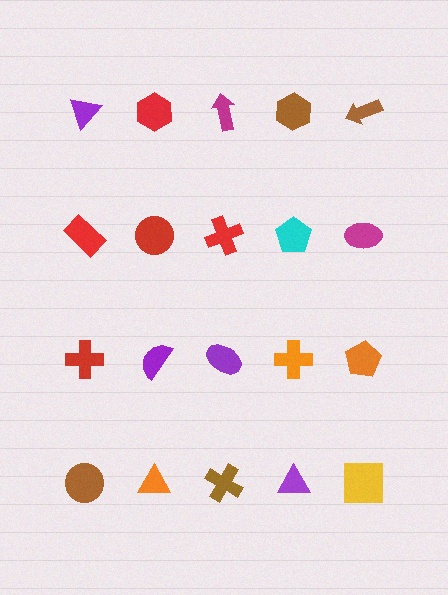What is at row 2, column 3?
A red cross.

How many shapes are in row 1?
5 shapes.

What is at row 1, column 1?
A purple triangle.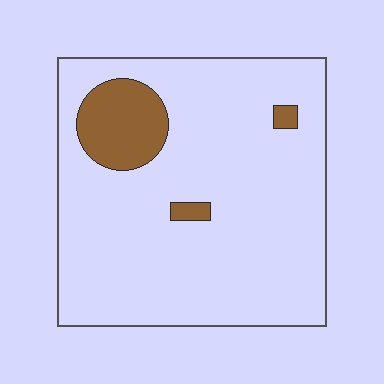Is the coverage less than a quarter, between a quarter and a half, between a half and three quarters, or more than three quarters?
Less than a quarter.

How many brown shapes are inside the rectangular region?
3.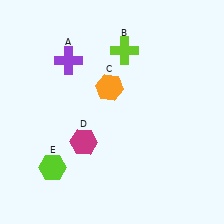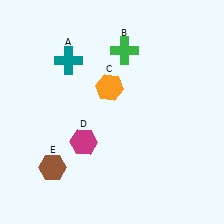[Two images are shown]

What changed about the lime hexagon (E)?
In Image 1, E is lime. In Image 2, it changed to brown.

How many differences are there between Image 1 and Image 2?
There are 3 differences between the two images.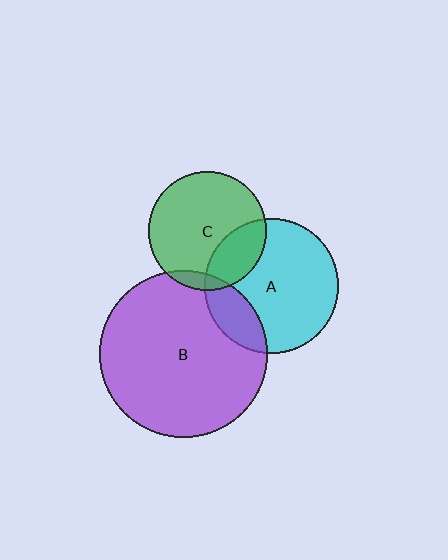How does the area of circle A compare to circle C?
Approximately 1.3 times.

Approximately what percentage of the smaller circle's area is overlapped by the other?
Approximately 25%.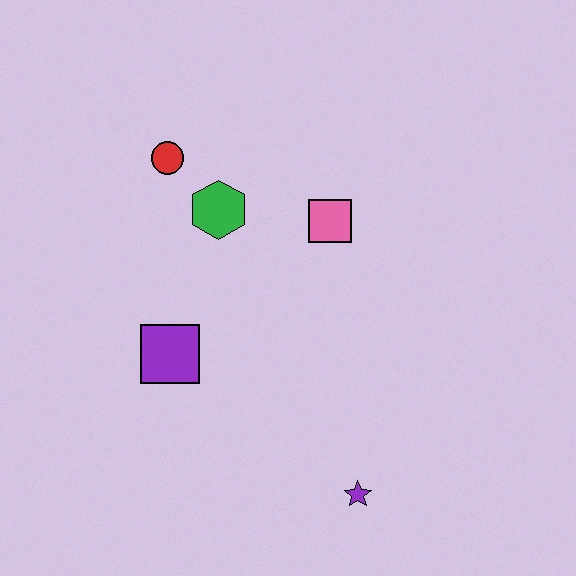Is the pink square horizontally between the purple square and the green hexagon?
No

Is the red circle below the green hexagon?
No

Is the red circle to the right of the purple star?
No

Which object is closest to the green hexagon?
The red circle is closest to the green hexagon.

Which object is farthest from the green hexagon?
The purple star is farthest from the green hexagon.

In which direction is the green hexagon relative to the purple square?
The green hexagon is above the purple square.